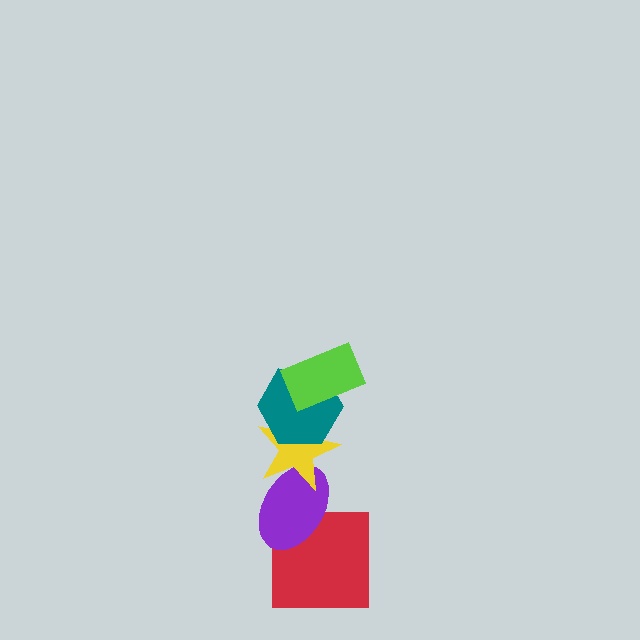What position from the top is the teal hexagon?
The teal hexagon is 2nd from the top.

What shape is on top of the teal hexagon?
The lime rectangle is on top of the teal hexagon.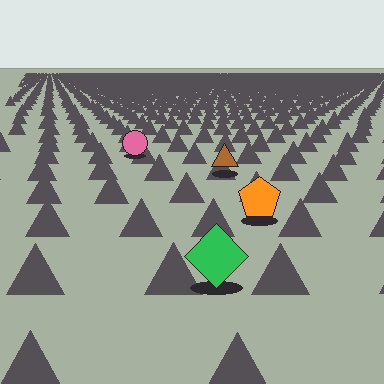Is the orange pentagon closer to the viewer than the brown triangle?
Yes. The orange pentagon is closer — you can tell from the texture gradient: the ground texture is coarser near it.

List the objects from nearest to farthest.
From nearest to farthest: the green diamond, the orange pentagon, the brown triangle, the pink circle.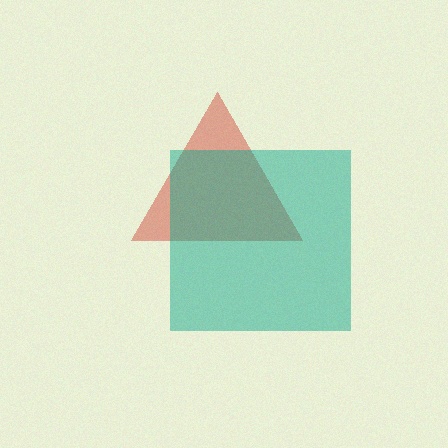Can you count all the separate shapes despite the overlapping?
Yes, there are 2 separate shapes.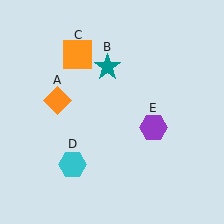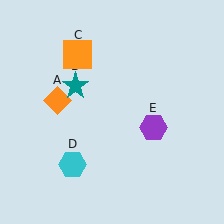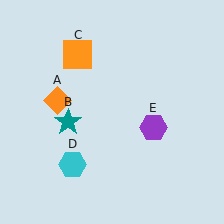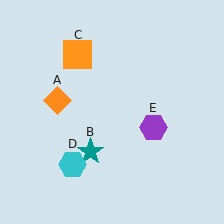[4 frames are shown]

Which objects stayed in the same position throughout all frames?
Orange diamond (object A) and orange square (object C) and cyan hexagon (object D) and purple hexagon (object E) remained stationary.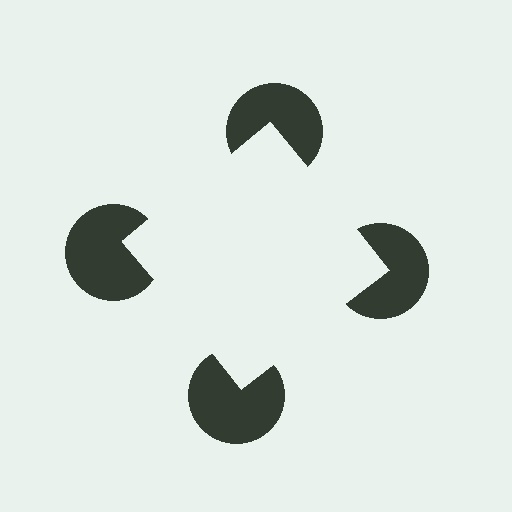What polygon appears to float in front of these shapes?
An illusory square — its edges are inferred from the aligned wedge cuts in the pac-man discs, not physically drawn.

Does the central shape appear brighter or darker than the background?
It typically appears slightly brighter than the background, even though no actual brightness change is drawn.